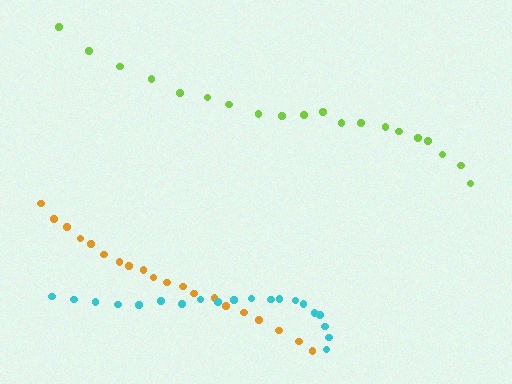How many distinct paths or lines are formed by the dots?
There are 3 distinct paths.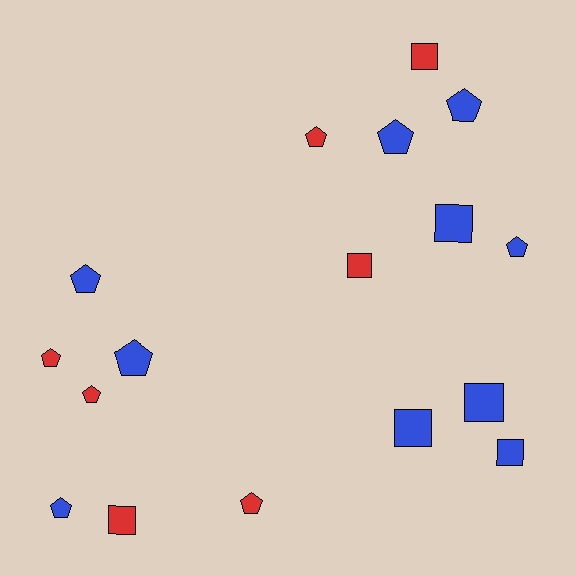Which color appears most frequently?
Blue, with 10 objects.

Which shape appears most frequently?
Pentagon, with 10 objects.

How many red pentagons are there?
There are 4 red pentagons.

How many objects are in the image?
There are 17 objects.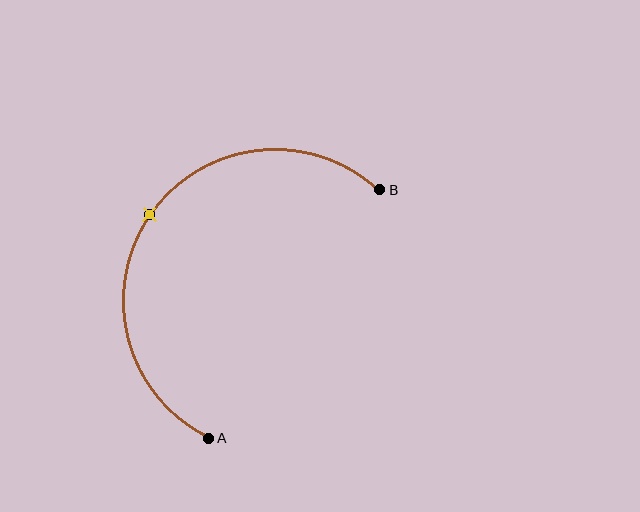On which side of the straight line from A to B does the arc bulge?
The arc bulges above and to the left of the straight line connecting A and B.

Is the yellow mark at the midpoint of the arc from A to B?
Yes. The yellow mark lies on the arc at equal arc-length from both A and B — it is the arc midpoint.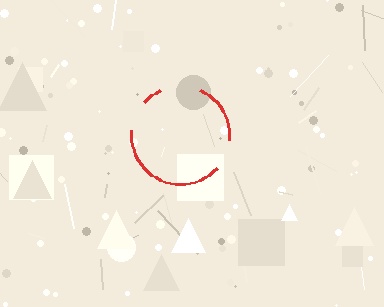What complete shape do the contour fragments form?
The contour fragments form a circle.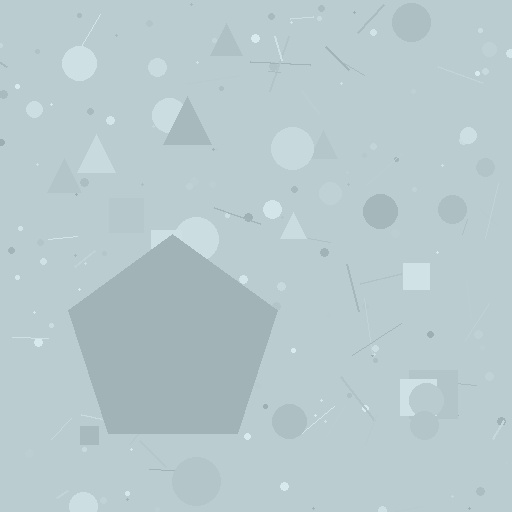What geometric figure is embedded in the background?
A pentagon is embedded in the background.